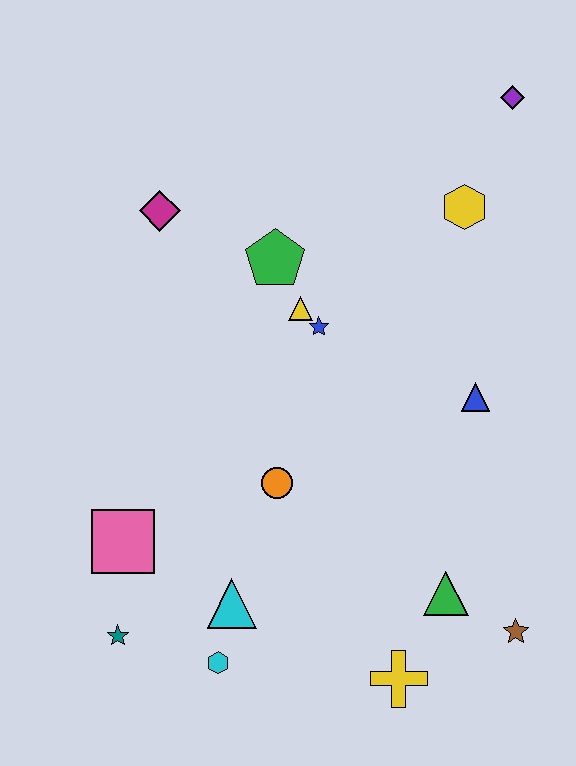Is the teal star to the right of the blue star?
No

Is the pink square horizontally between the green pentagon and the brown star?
No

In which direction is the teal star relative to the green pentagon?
The teal star is below the green pentagon.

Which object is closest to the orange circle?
The cyan triangle is closest to the orange circle.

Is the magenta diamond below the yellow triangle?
No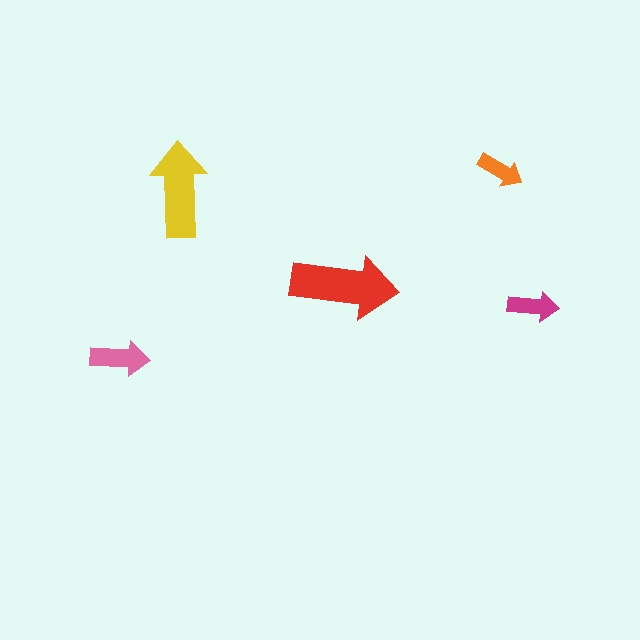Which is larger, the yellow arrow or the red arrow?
The red one.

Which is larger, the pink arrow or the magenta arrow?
The pink one.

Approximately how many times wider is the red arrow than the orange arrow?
About 2.5 times wider.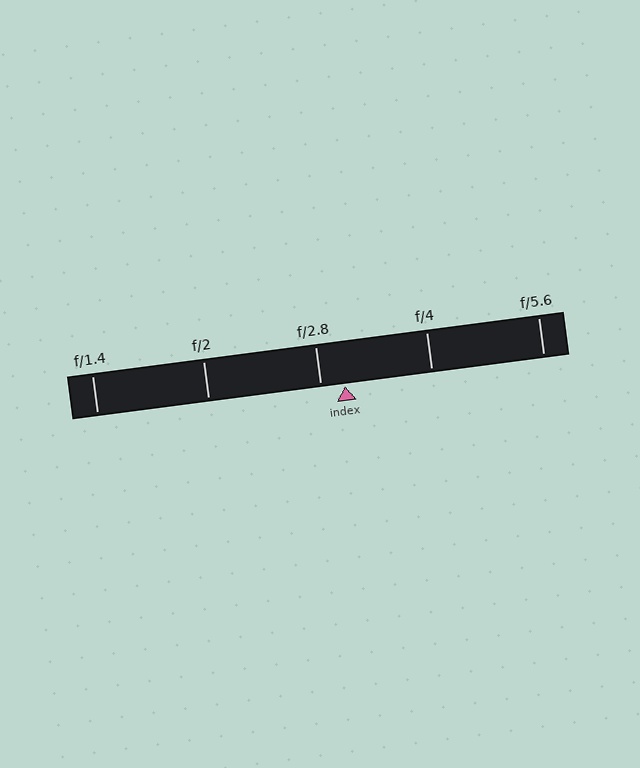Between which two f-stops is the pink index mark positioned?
The index mark is between f/2.8 and f/4.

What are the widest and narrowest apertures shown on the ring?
The widest aperture shown is f/1.4 and the narrowest is f/5.6.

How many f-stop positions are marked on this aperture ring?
There are 5 f-stop positions marked.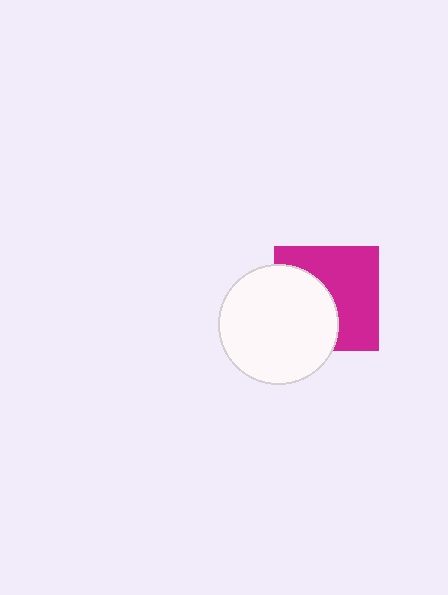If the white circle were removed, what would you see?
You would see the complete magenta square.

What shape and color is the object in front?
The object in front is a white circle.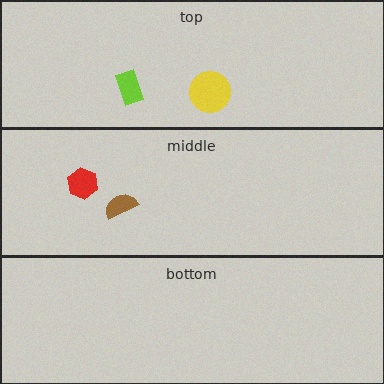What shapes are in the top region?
The lime rectangle, the yellow circle.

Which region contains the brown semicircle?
The middle region.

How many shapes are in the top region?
2.